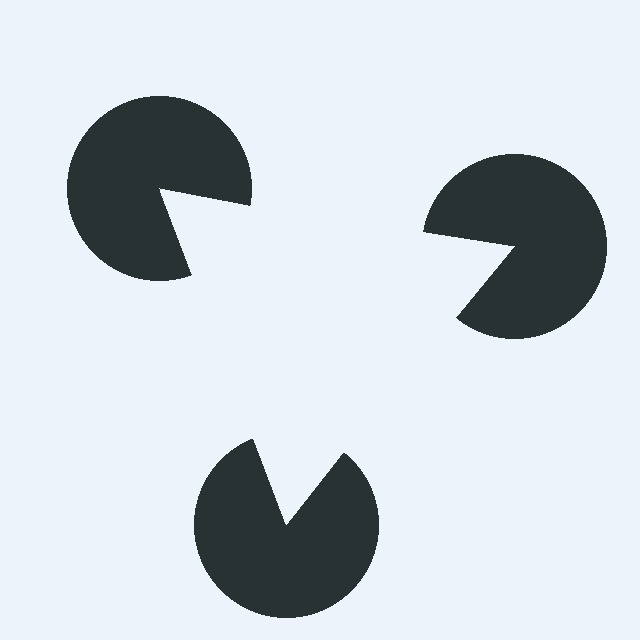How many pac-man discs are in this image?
There are 3 — one at each vertex of the illusory triangle.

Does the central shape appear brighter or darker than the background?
It typically appears slightly brighter than the background, even though no actual brightness change is drawn.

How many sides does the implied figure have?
3 sides.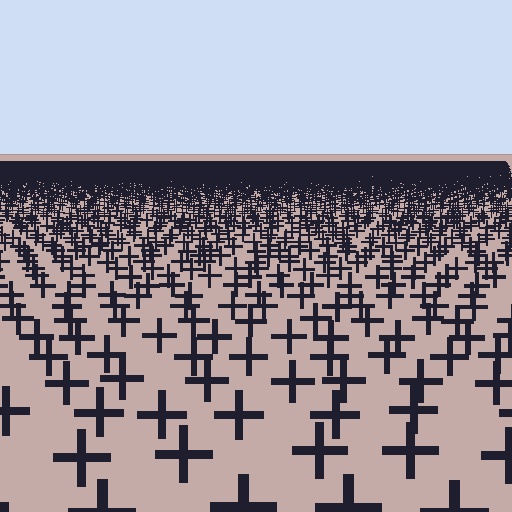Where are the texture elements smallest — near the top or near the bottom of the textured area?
Near the top.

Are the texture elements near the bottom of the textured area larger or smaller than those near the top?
Larger. Near the bottom, elements are closer to the viewer and appear at a bigger on-screen size.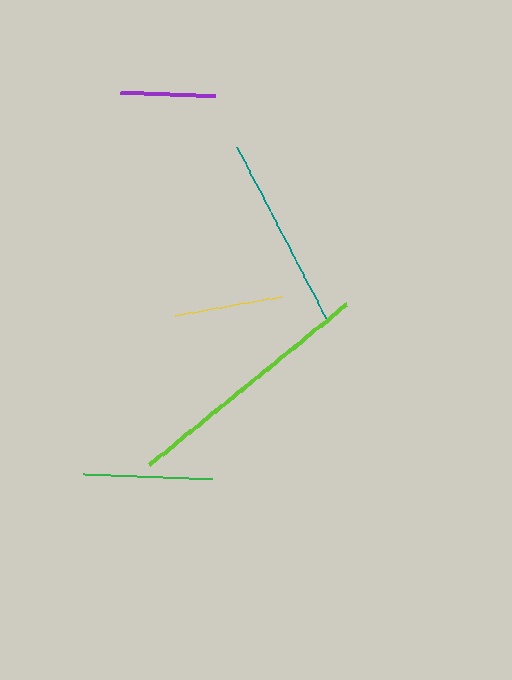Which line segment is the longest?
The lime line is the longest at approximately 254 pixels.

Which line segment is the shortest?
The purple line is the shortest at approximately 95 pixels.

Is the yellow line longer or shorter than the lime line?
The lime line is longer than the yellow line.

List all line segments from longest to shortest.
From longest to shortest: lime, teal, green, yellow, purple.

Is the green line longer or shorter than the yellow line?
The green line is longer than the yellow line.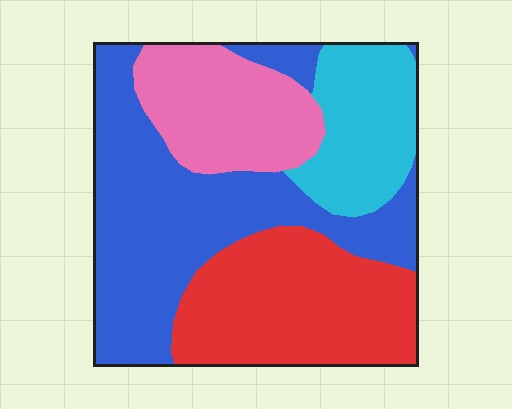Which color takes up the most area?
Blue, at roughly 40%.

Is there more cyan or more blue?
Blue.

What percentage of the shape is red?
Red takes up about one quarter (1/4) of the shape.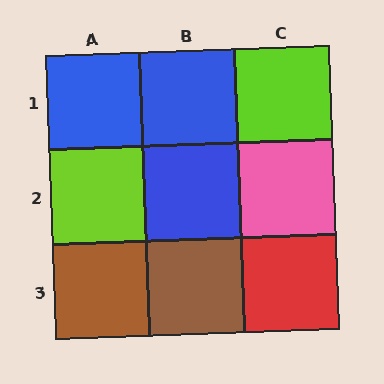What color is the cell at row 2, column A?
Lime.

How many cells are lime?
2 cells are lime.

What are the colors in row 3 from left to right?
Brown, brown, red.